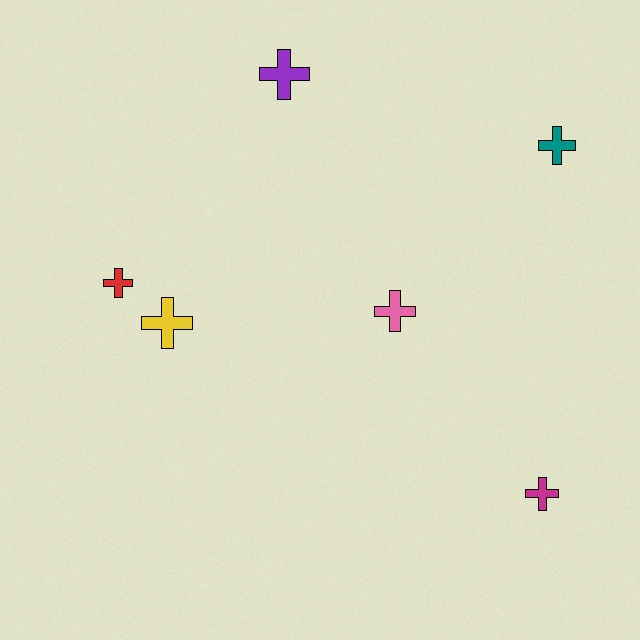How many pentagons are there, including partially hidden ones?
There are no pentagons.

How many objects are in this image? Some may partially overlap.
There are 6 objects.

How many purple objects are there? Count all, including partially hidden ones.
There is 1 purple object.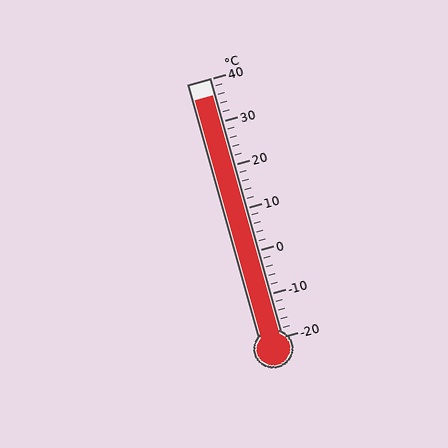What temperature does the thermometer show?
The thermometer shows approximately 36°C.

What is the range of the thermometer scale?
The thermometer scale ranges from -20°C to 40°C.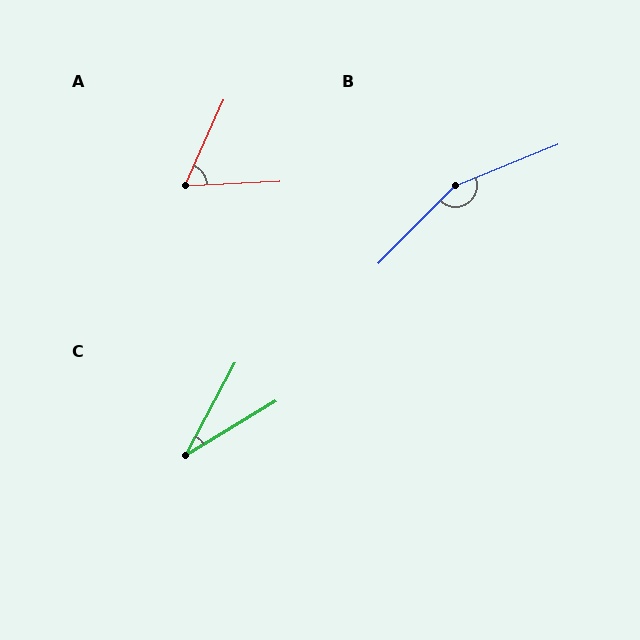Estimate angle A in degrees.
Approximately 63 degrees.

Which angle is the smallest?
C, at approximately 31 degrees.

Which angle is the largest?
B, at approximately 157 degrees.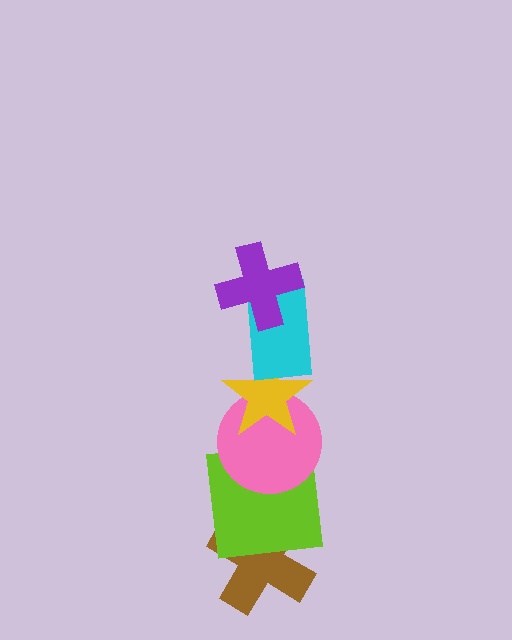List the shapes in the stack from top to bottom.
From top to bottom: the purple cross, the cyan rectangle, the yellow star, the pink circle, the lime square, the brown cross.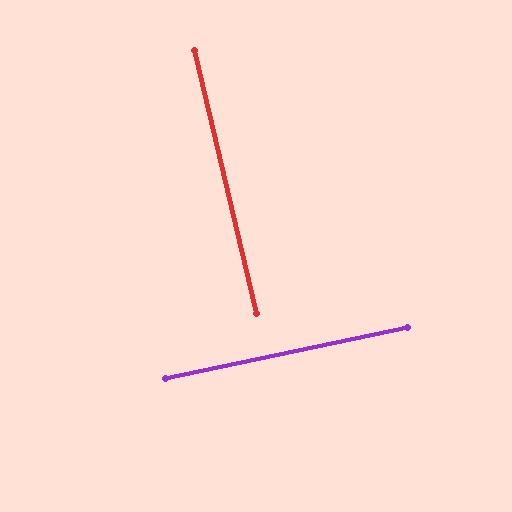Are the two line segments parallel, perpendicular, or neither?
Perpendicular — they meet at approximately 88°.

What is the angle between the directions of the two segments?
Approximately 88 degrees.